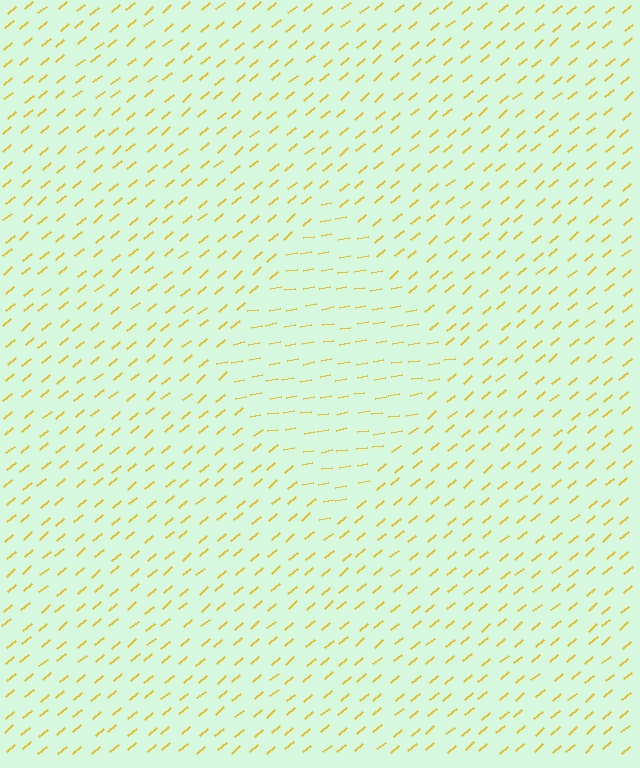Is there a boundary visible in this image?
Yes, there is a texture boundary formed by a change in line orientation.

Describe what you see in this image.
The image is filled with small yellow line segments. A diamond region in the image has lines oriented differently from the surrounding lines, creating a visible texture boundary.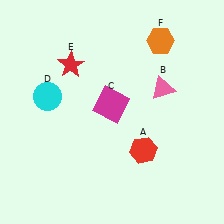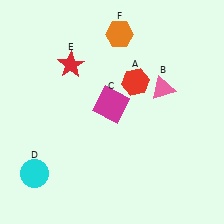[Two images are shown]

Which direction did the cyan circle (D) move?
The cyan circle (D) moved down.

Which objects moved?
The objects that moved are: the red hexagon (A), the cyan circle (D), the orange hexagon (F).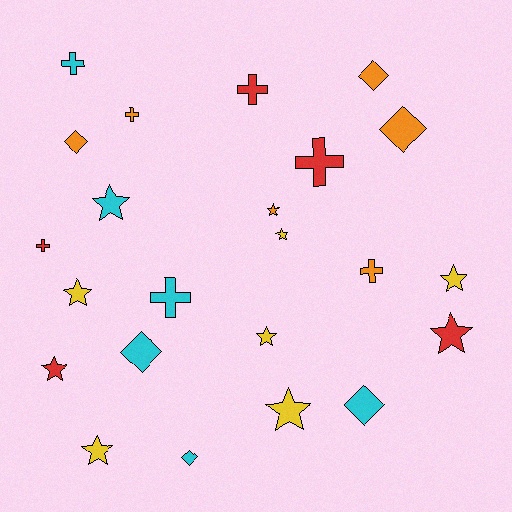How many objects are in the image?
There are 23 objects.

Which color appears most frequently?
Orange, with 6 objects.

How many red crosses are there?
There are 3 red crosses.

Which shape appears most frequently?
Star, with 10 objects.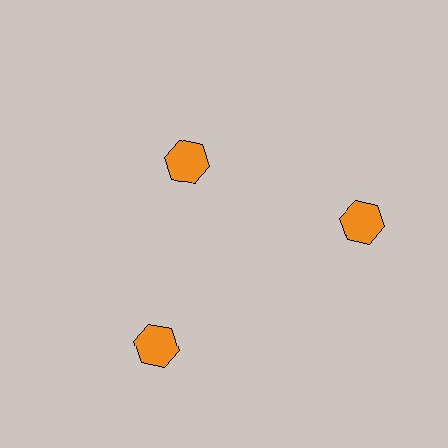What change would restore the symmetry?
The symmetry would be restored by moving it outward, back onto the ring so that all 3 hexagons sit at equal angles and equal distance from the center.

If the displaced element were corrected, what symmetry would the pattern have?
It would have 3-fold rotational symmetry — the pattern would map onto itself every 120 degrees.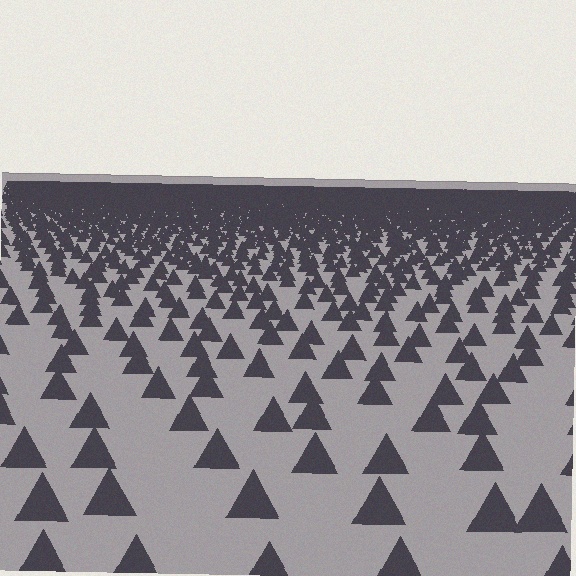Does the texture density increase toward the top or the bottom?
Density increases toward the top.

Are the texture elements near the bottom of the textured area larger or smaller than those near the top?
Larger. Near the bottom, elements are closer to the viewer and appear at a bigger on-screen size.